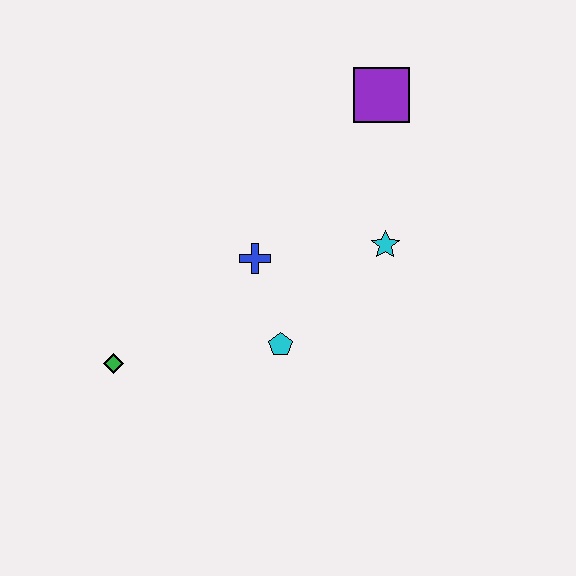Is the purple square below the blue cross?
No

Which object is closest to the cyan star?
The blue cross is closest to the cyan star.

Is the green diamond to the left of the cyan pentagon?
Yes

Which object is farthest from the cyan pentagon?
The purple square is farthest from the cyan pentagon.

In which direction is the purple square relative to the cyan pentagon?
The purple square is above the cyan pentagon.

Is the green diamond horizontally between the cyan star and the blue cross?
No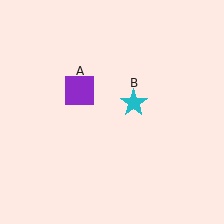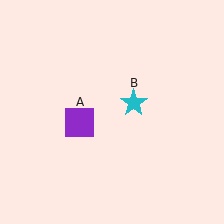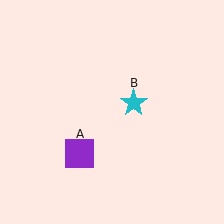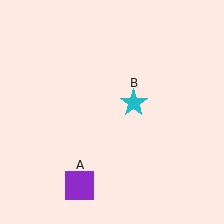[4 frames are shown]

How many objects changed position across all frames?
1 object changed position: purple square (object A).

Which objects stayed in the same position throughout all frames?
Cyan star (object B) remained stationary.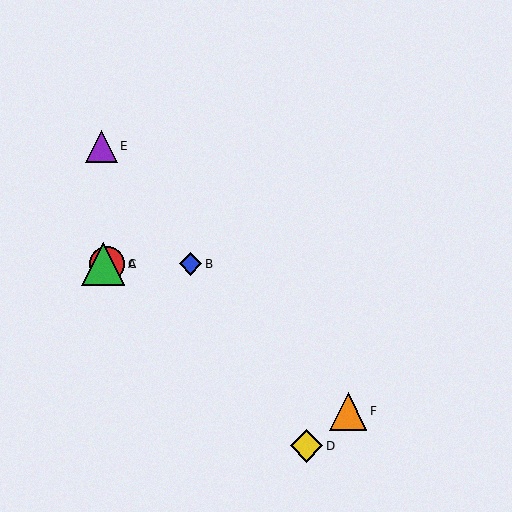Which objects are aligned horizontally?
Objects A, B, C are aligned horizontally.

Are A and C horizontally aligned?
Yes, both are at y≈264.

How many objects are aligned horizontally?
3 objects (A, B, C) are aligned horizontally.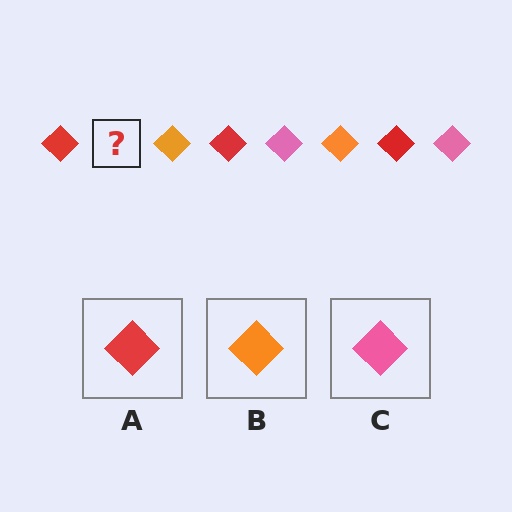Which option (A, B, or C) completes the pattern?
C.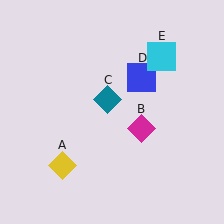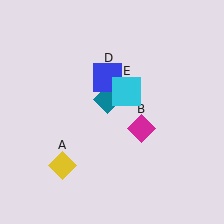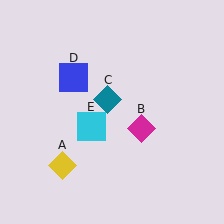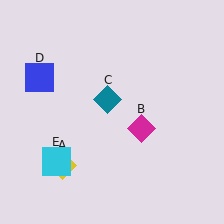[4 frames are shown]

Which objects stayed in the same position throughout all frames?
Yellow diamond (object A) and magenta diamond (object B) and teal diamond (object C) remained stationary.